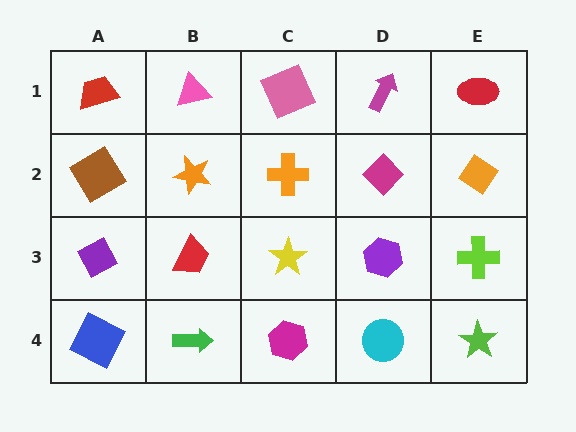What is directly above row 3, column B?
An orange star.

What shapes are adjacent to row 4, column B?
A red trapezoid (row 3, column B), a blue square (row 4, column A), a magenta hexagon (row 4, column C).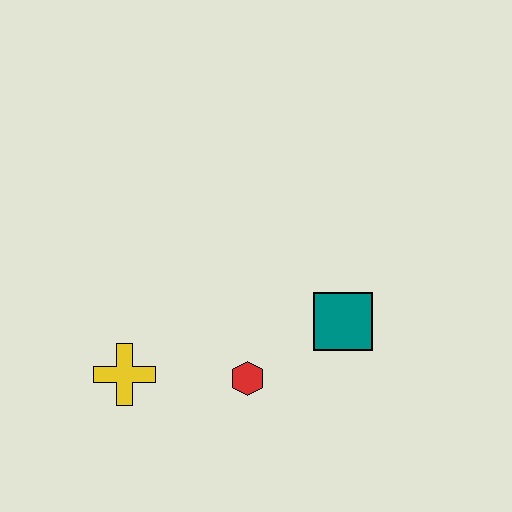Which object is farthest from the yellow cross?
The teal square is farthest from the yellow cross.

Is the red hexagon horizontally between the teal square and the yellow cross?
Yes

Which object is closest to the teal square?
The red hexagon is closest to the teal square.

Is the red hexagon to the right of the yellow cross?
Yes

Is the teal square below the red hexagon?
No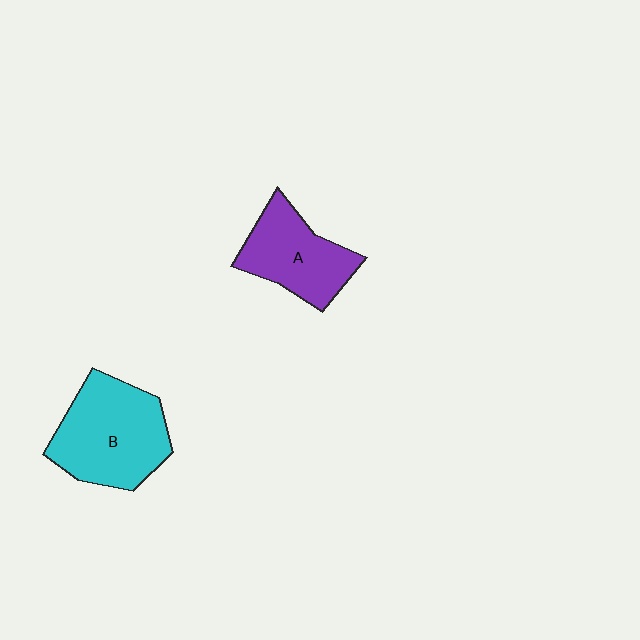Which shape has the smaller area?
Shape A (purple).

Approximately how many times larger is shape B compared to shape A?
Approximately 1.3 times.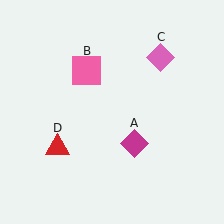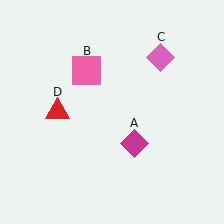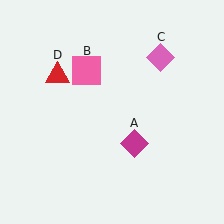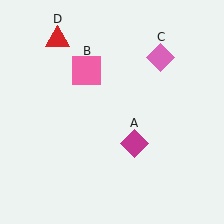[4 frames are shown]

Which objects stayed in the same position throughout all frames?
Magenta diamond (object A) and pink square (object B) and pink diamond (object C) remained stationary.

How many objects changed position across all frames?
1 object changed position: red triangle (object D).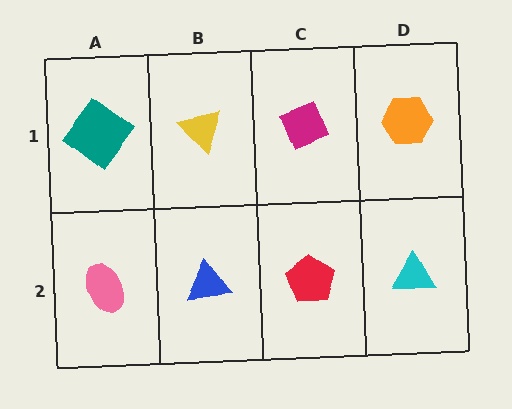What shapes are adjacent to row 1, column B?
A blue triangle (row 2, column B), a teal diamond (row 1, column A), a magenta diamond (row 1, column C).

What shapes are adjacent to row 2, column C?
A magenta diamond (row 1, column C), a blue triangle (row 2, column B), a cyan triangle (row 2, column D).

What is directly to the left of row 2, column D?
A red pentagon.